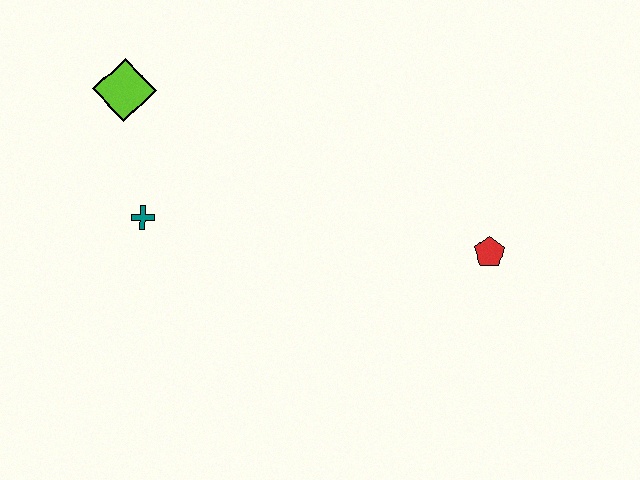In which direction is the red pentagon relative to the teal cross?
The red pentagon is to the right of the teal cross.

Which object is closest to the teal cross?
The lime diamond is closest to the teal cross.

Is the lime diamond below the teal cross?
No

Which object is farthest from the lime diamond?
The red pentagon is farthest from the lime diamond.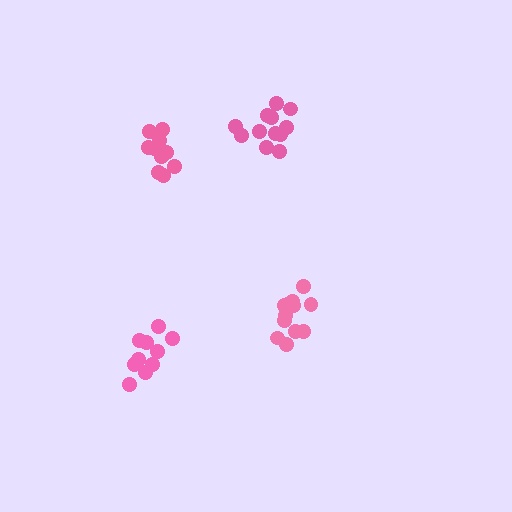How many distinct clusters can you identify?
There are 4 distinct clusters.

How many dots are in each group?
Group 1: 12 dots, Group 2: 10 dots, Group 3: 10 dots, Group 4: 13 dots (45 total).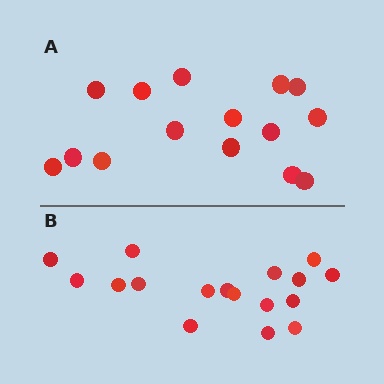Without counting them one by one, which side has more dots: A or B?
Region B (the bottom region) has more dots.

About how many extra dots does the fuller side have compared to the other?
Region B has just a few more — roughly 2 or 3 more dots than region A.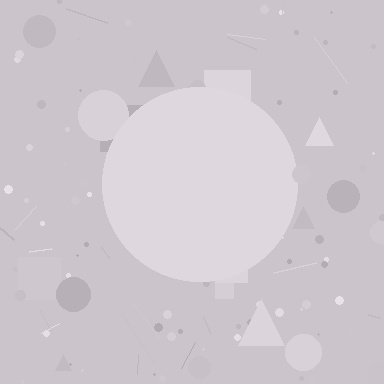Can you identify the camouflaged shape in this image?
The camouflaged shape is a circle.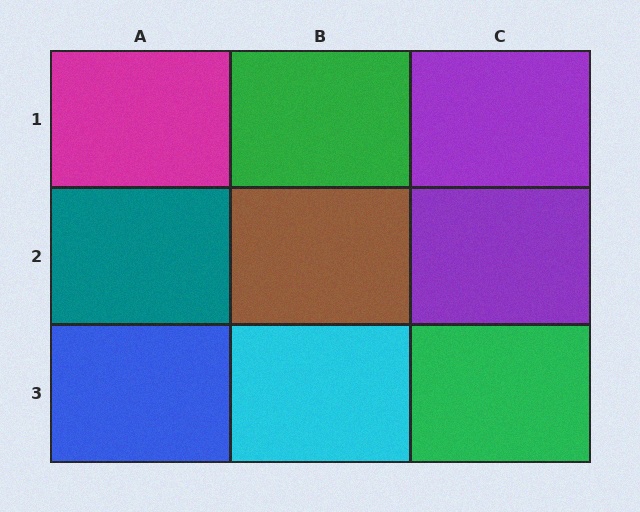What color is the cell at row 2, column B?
Brown.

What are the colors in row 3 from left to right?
Blue, cyan, green.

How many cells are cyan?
1 cell is cyan.